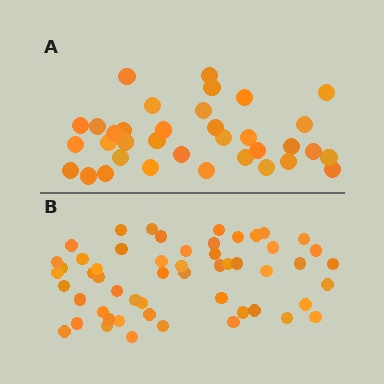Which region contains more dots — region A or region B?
Region B (the bottom region) has more dots.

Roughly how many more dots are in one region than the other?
Region B has approximately 20 more dots than region A.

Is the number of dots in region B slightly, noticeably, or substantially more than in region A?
Region B has substantially more. The ratio is roughly 1.5 to 1.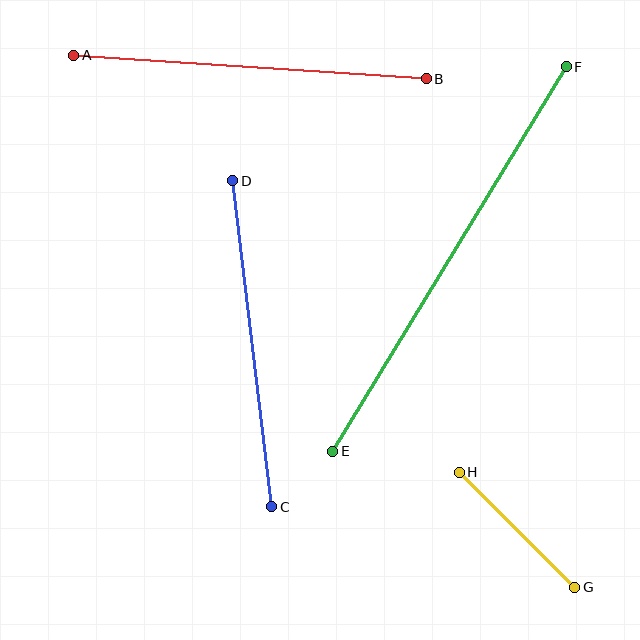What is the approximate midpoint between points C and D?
The midpoint is at approximately (252, 344) pixels.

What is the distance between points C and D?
The distance is approximately 328 pixels.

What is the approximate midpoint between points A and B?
The midpoint is at approximately (250, 67) pixels.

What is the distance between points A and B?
The distance is approximately 353 pixels.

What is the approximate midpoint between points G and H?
The midpoint is at approximately (517, 530) pixels.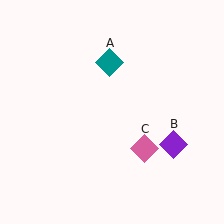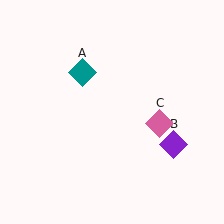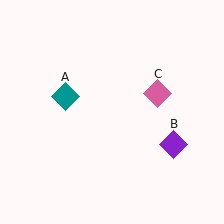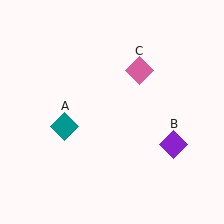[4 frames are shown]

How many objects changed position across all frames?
2 objects changed position: teal diamond (object A), pink diamond (object C).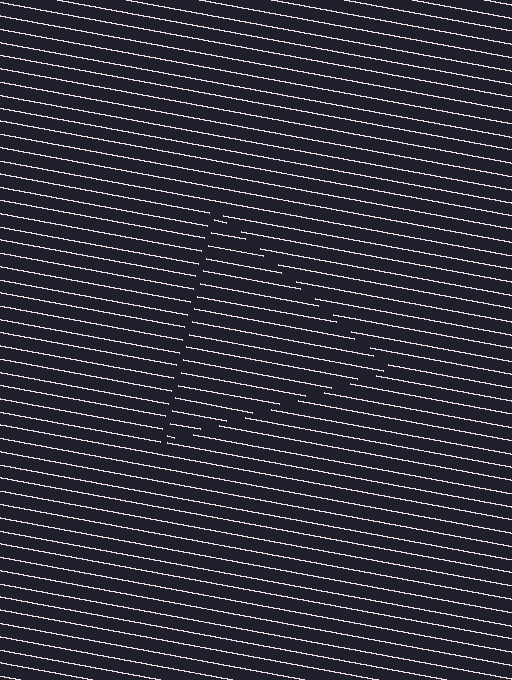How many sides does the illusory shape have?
3 sides — the line-ends trace a triangle.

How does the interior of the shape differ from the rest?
The interior of the shape contains the same grating, shifted by half a period — the contour is defined by the phase discontinuity where line-ends from the inner and outer gratings abut.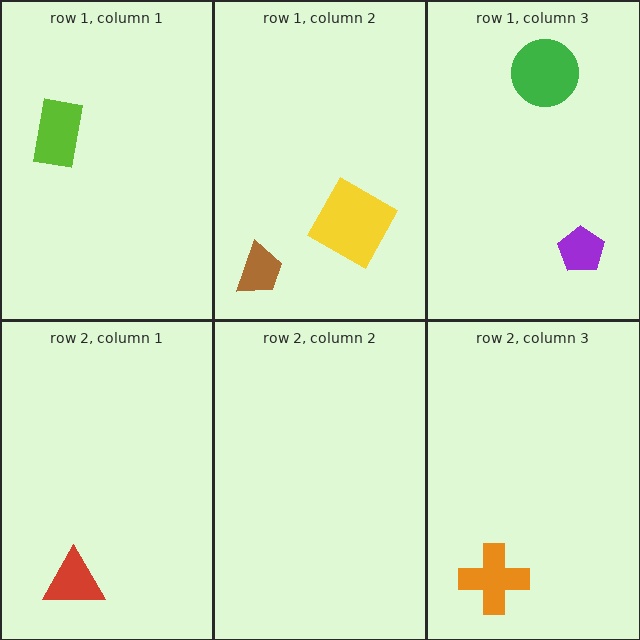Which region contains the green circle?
The row 1, column 3 region.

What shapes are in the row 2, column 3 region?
The orange cross.